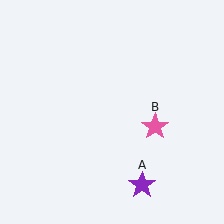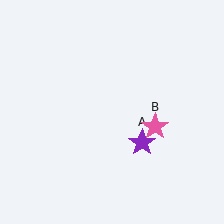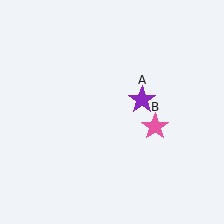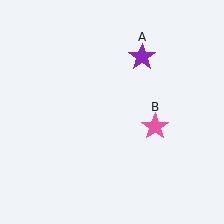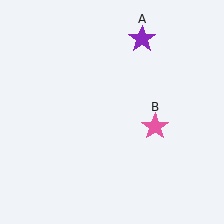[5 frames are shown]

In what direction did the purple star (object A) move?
The purple star (object A) moved up.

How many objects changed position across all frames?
1 object changed position: purple star (object A).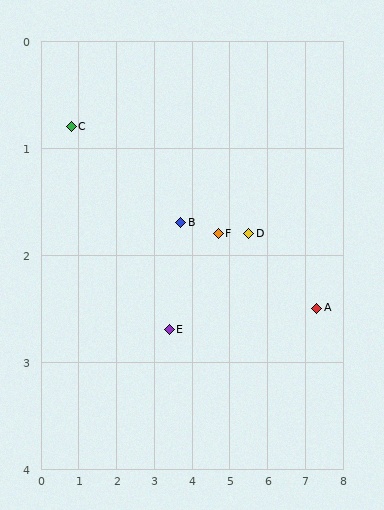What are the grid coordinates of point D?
Point D is at approximately (5.5, 1.8).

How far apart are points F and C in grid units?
Points F and C are about 4.0 grid units apart.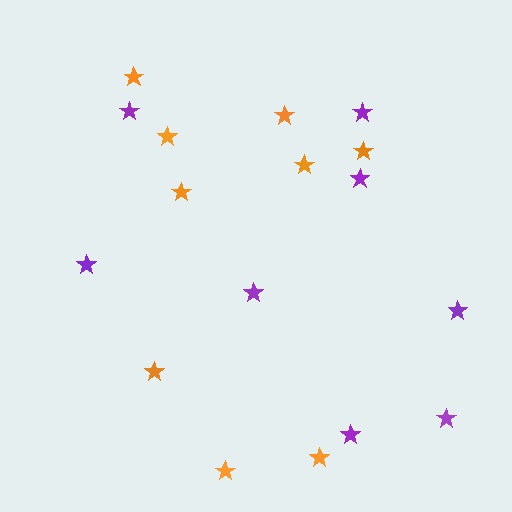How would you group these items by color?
There are 2 groups: one group of orange stars (9) and one group of purple stars (8).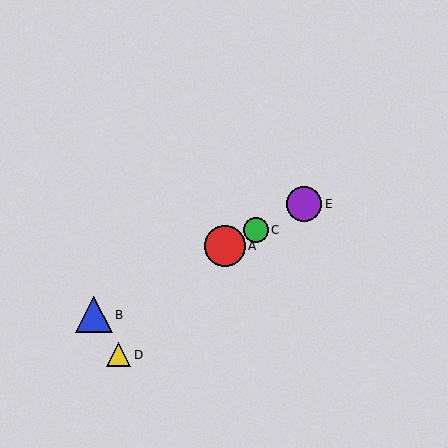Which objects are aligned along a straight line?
Objects A, B, C, E are aligned along a straight line.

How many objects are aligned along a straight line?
4 objects (A, B, C, E) are aligned along a straight line.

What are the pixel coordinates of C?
Object C is at (256, 230).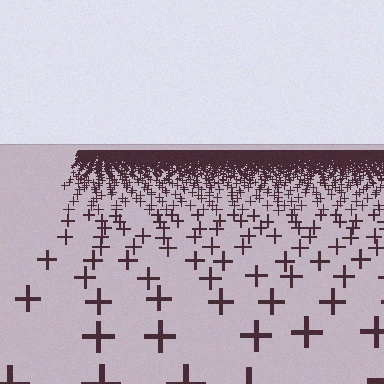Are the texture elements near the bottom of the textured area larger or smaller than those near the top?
Larger. Near the bottom, elements are closer to the viewer and appear at a bigger on-screen size.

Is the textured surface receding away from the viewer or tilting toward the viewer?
The surface is receding away from the viewer. Texture elements get smaller and denser toward the top.